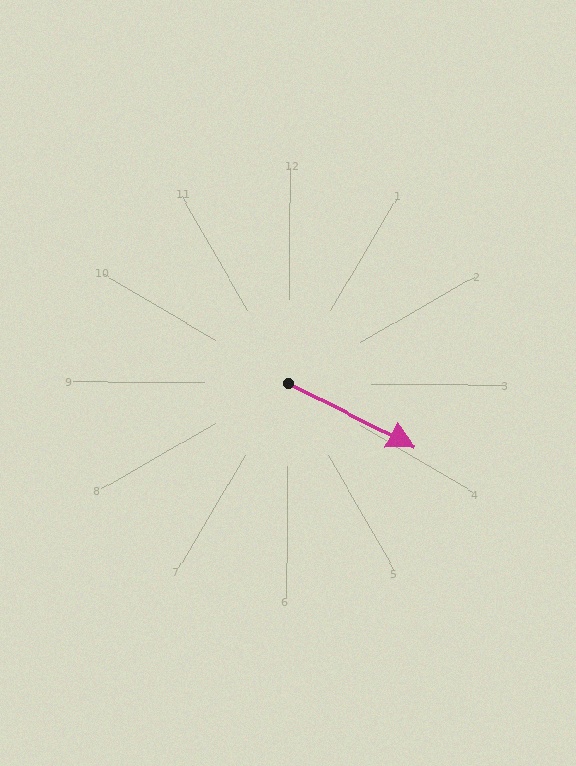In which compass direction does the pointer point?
Southeast.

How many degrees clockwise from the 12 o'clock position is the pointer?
Approximately 116 degrees.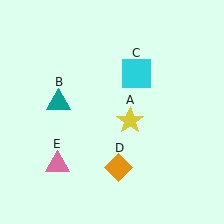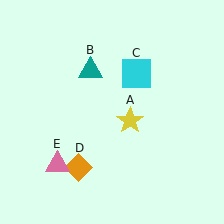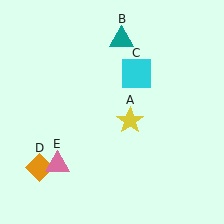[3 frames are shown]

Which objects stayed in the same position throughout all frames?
Yellow star (object A) and cyan square (object C) and pink triangle (object E) remained stationary.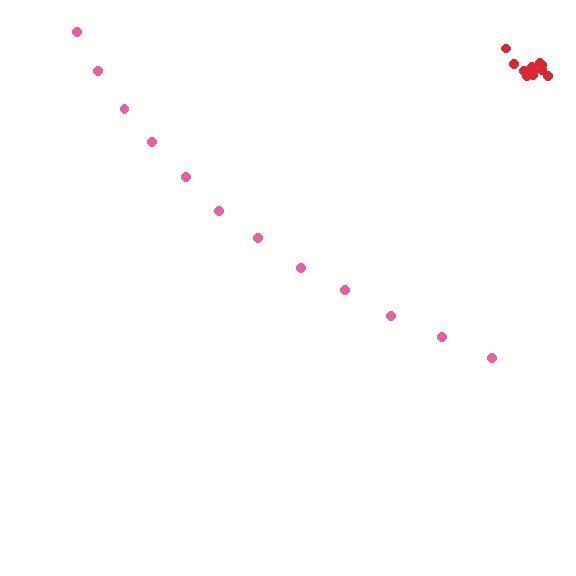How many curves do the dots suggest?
There are 2 distinct paths.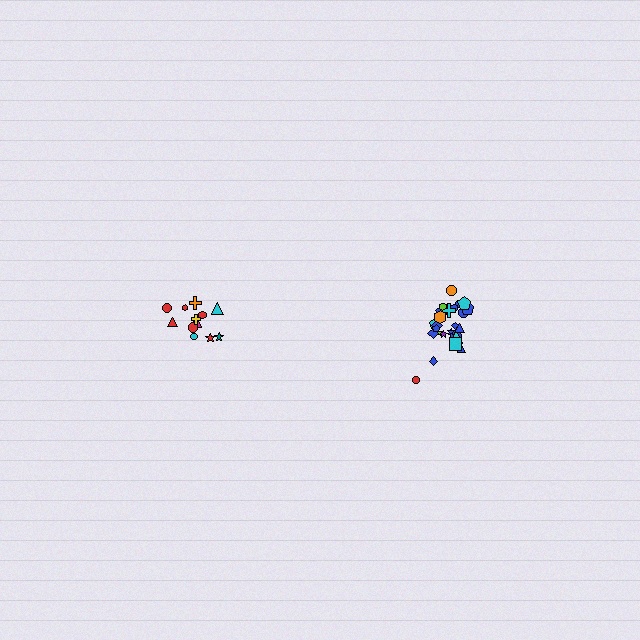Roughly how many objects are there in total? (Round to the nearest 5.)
Roughly 35 objects in total.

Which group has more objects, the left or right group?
The right group.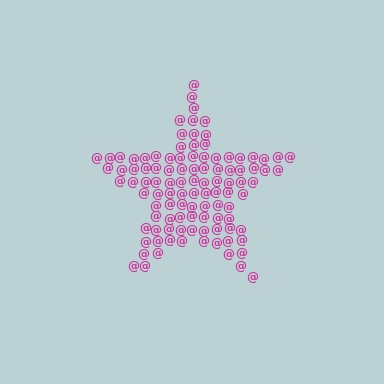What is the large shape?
The large shape is a star.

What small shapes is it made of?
It is made of small at signs.